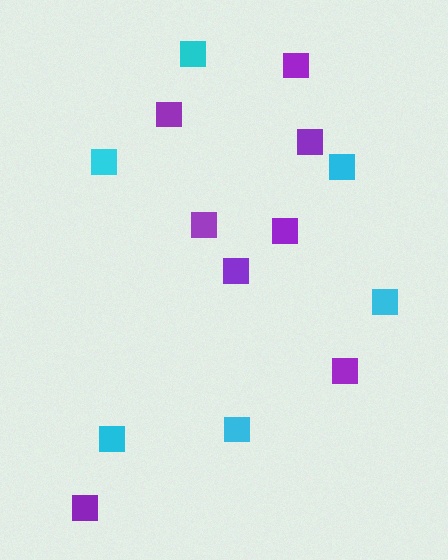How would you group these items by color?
There are 2 groups: one group of cyan squares (6) and one group of purple squares (8).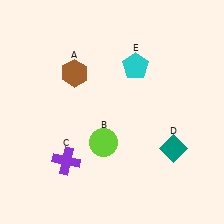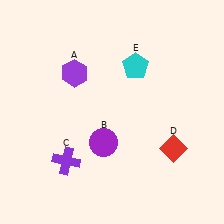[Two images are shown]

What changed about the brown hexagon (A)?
In Image 1, A is brown. In Image 2, it changed to purple.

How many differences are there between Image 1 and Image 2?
There are 3 differences between the two images.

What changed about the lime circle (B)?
In Image 1, B is lime. In Image 2, it changed to purple.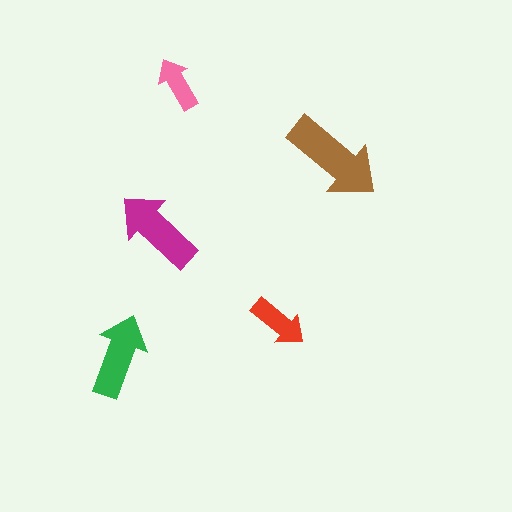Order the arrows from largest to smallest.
the brown one, the magenta one, the green one, the red one, the pink one.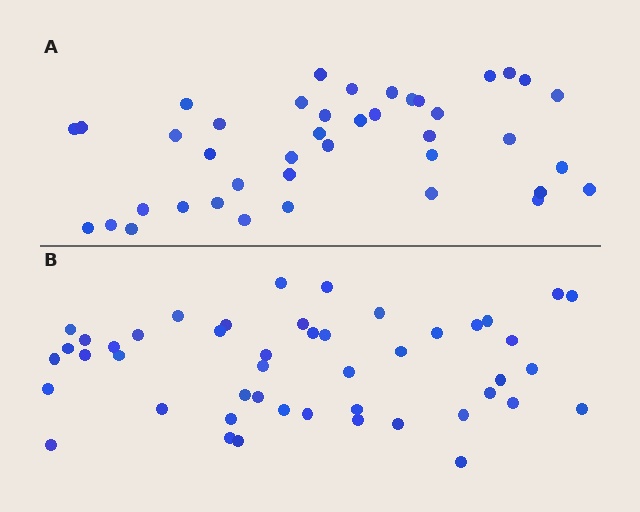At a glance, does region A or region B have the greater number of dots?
Region B (the bottom region) has more dots.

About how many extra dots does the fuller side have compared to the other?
Region B has about 6 more dots than region A.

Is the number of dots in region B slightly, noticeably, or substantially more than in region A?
Region B has only slightly more — the two regions are fairly close. The ratio is roughly 1.1 to 1.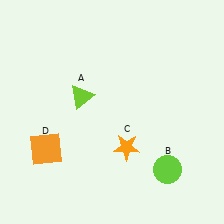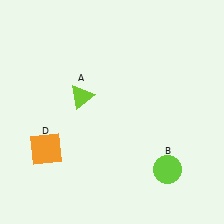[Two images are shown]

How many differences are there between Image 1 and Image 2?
There is 1 difference between the two images.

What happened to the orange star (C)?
The orange star (C) was removed in Image 2. It was in the bottom-right area of Image 1.